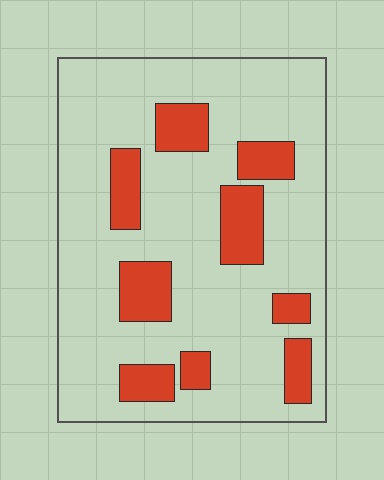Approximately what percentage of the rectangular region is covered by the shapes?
Approximately 20%.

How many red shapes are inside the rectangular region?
9.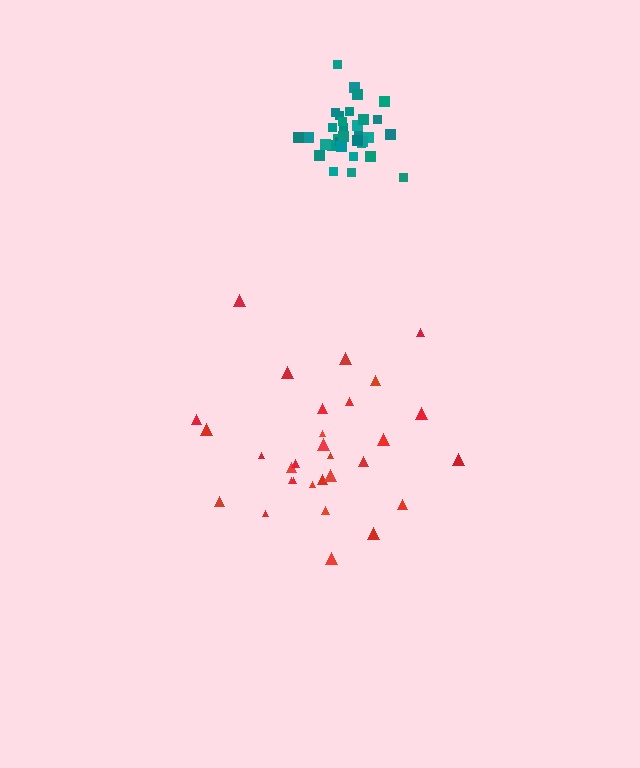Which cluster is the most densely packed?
Teal.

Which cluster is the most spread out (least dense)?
Red.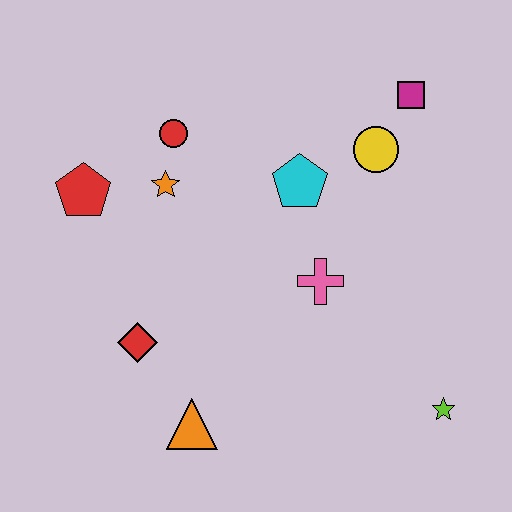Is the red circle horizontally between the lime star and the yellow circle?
No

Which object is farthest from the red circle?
The lime star is farthest from the red circle.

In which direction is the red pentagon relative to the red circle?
The red pentagon is to the left of the red circle.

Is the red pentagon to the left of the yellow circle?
Yes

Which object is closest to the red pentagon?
The orange star is closest to the red pentagon.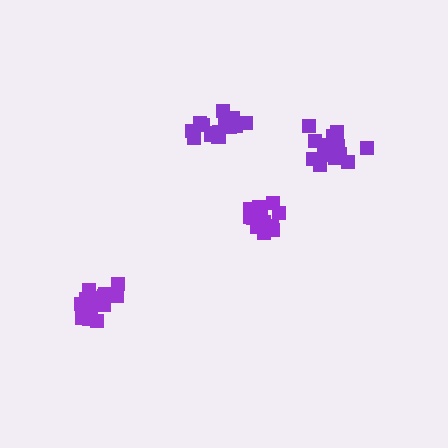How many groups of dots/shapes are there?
There are 4 groups.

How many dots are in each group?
Group 1: 16 dots, Group 2: 14 dots, Group 3: 14 dots, Group 4: 16 dots (60 total).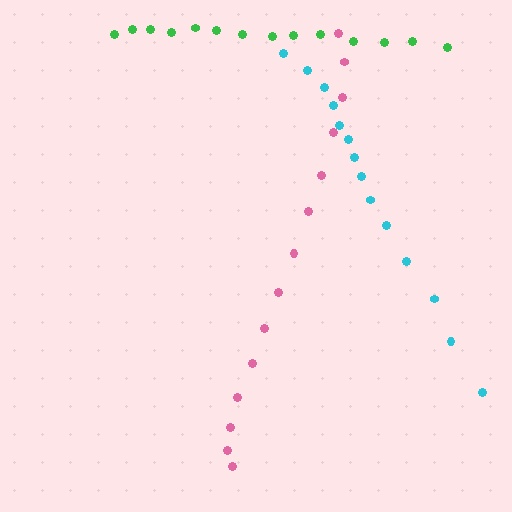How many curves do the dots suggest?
There are 3 distinct paths.